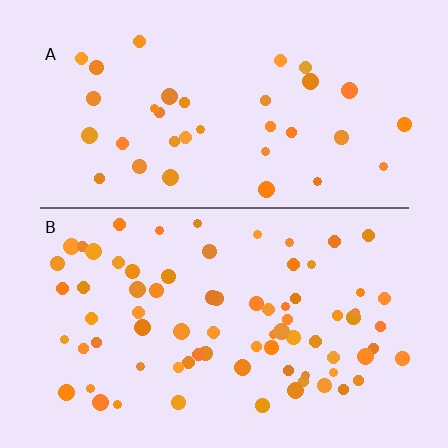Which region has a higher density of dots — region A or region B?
B (the bottom).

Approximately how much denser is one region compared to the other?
Approximately 2.1× — region B over region A.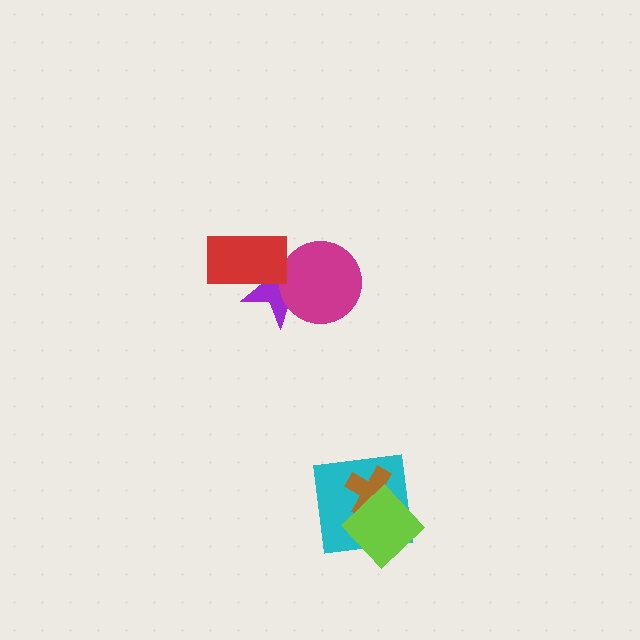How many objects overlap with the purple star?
2 objects overlap with the purple star.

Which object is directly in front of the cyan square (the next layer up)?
The brown cross is directly in front of the cyan square.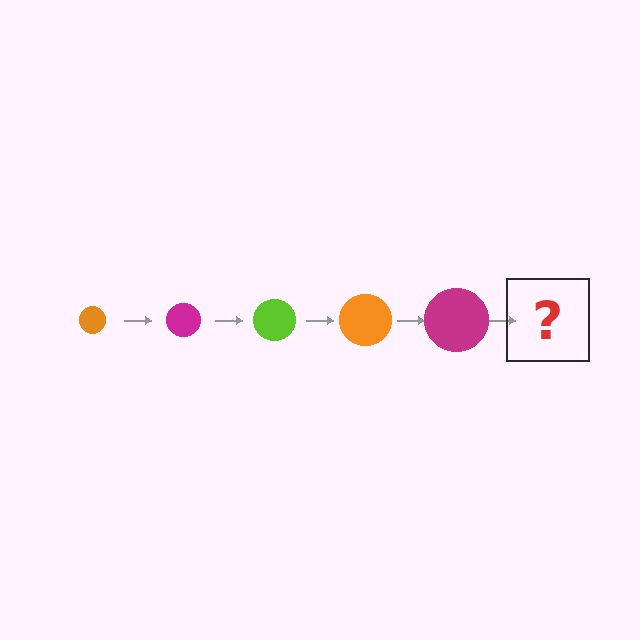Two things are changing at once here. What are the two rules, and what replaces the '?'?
The two rules are that the circle grows larger each step and the color cycles through orange, magenta, and lime. The '?' should be a lime circle, larger than the previous one.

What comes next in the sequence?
The next element should be a lime circle, larger than the previous one.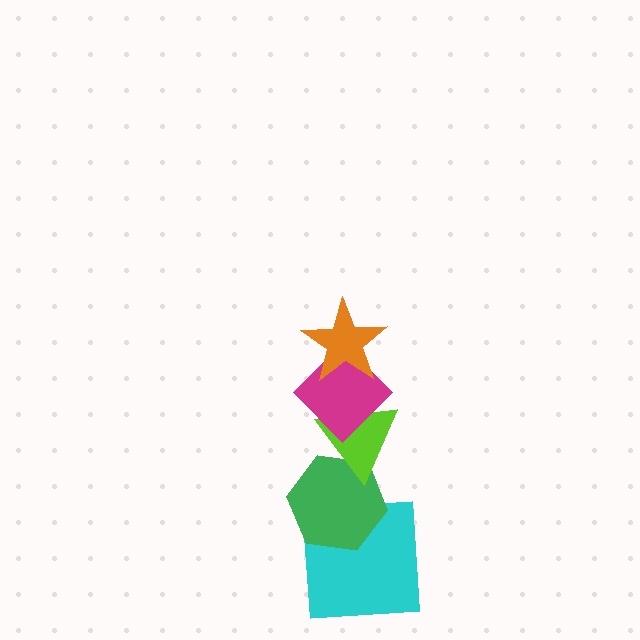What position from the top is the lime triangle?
The lime triangle is 3rd from the top.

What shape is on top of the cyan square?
The green hexagon is on top of the cyan square.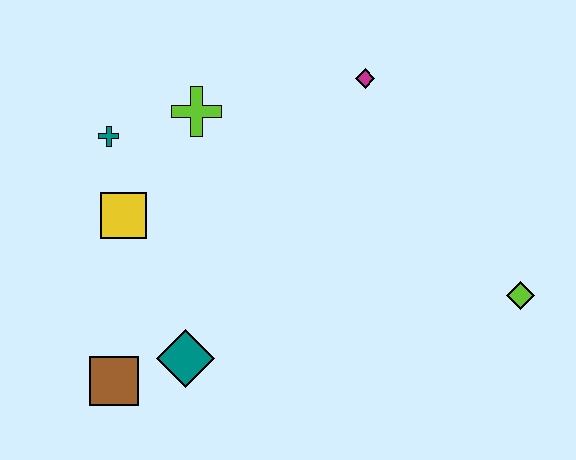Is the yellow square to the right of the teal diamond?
No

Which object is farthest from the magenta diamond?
The brown square is farthest from the magenta diamond.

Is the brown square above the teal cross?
No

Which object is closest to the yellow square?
The teal cross is closest to the yellow square.